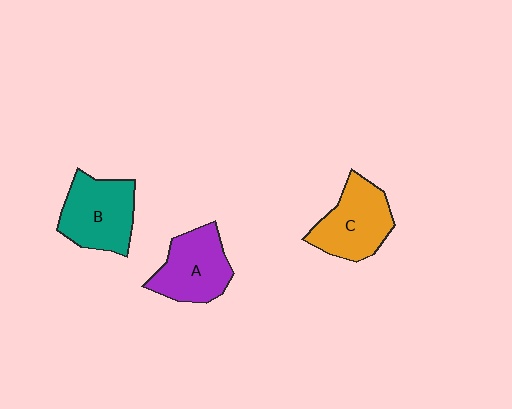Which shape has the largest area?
Shape B (teal).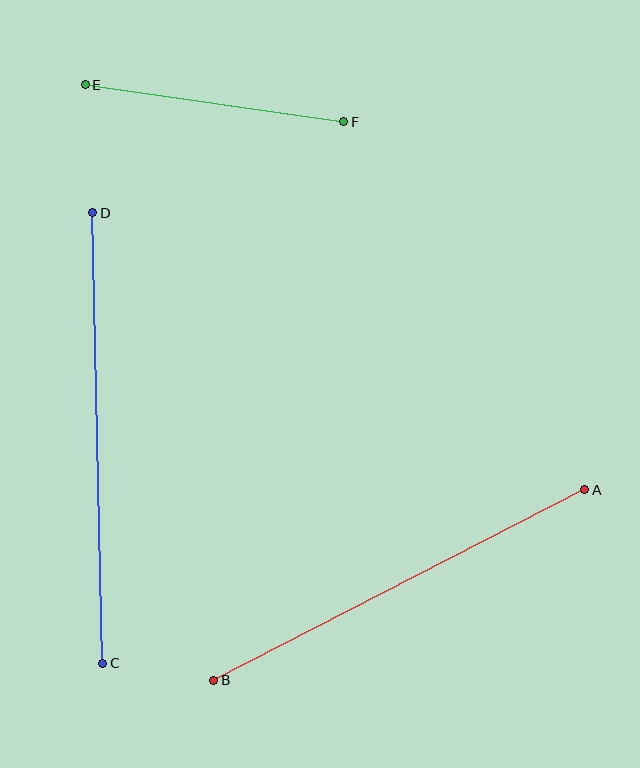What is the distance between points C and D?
The distance is approximately 450 pixels.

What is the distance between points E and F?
The distance is approximately 261 pixels.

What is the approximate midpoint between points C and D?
The midpoint is at approximately (98, 438) pixels.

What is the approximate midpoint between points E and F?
The midpoint is at approximately (215, 103) pixels.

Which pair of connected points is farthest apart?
Points C and D are farthest apart.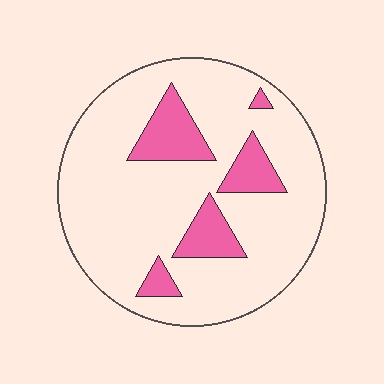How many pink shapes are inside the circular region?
5.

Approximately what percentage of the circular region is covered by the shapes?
Approximately 15%.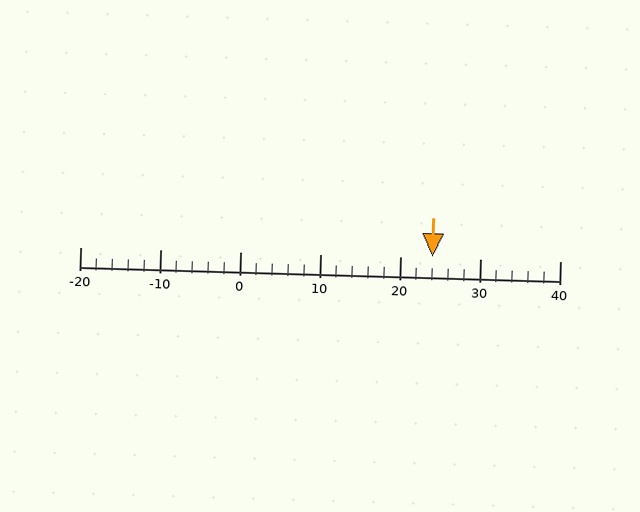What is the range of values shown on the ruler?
The ruler shows values from -20 to 40.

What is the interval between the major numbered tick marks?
The major tick marks are spaced 10 units apart.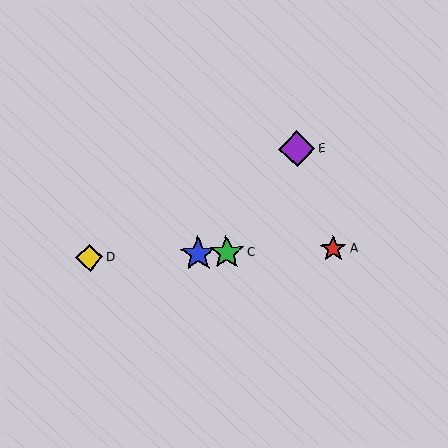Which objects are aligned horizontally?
Objects A, B, C, D are aligned horizontally.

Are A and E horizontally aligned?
No, A is at y≈249 and E is at y≈149.